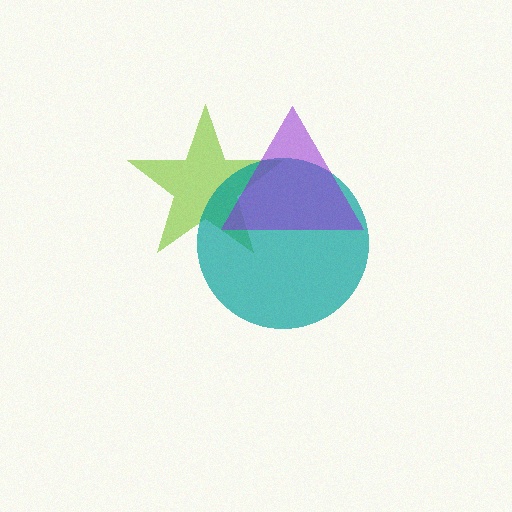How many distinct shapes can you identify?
There are 3 distinct shapes: a lime star, a teal circle, a purple triangle.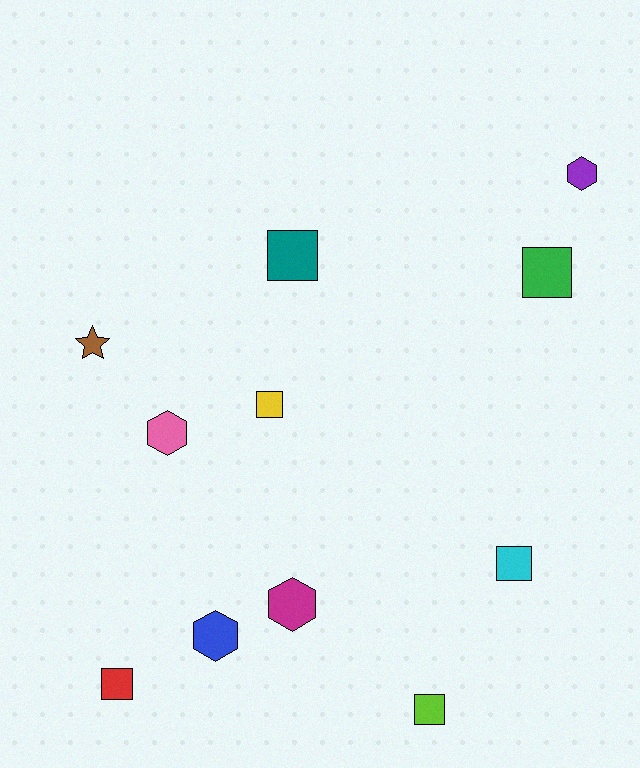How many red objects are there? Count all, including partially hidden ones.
There is 1 red object.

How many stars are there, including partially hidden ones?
There is 1 star.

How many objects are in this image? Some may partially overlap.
There are 11 objects.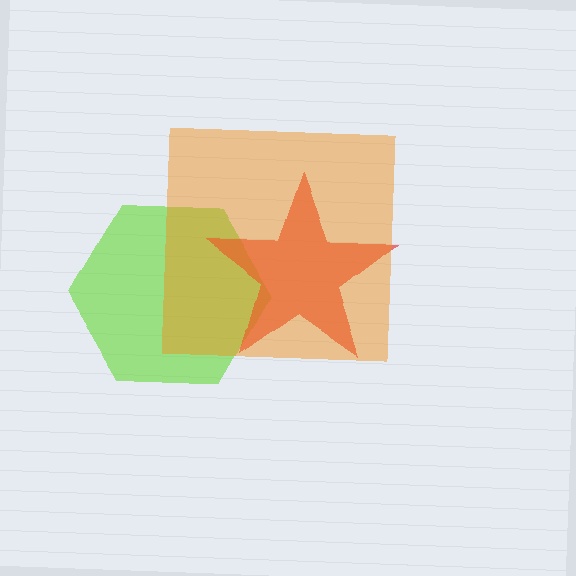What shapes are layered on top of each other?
The layered shapes are: a lime hexagon, a red star, an orange square.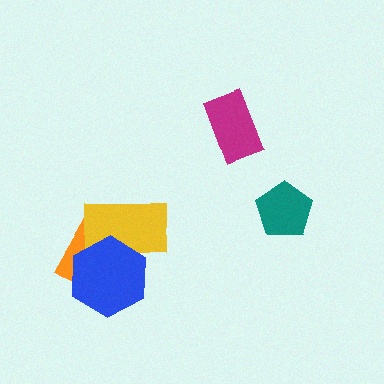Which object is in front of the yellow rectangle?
The blue hexagon is in front of the yellow rectangle.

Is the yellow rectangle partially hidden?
Yes, it is partially covered by another shape.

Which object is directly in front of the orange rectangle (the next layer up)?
The yellow rectangle is directly in front of the orange rectangle.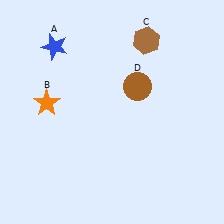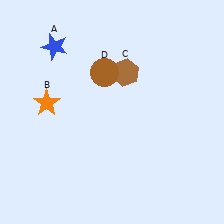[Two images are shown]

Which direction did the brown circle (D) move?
The brown circle (D) moved left.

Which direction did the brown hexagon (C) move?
The brown hexagon (C) moved down.